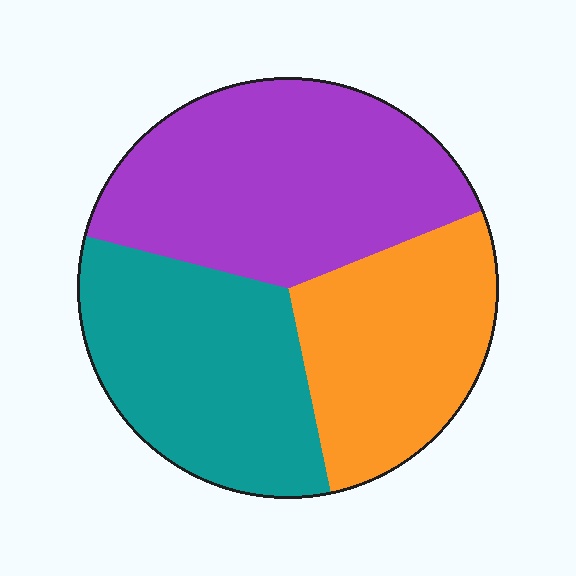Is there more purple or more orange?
Purple.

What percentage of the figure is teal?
Teal takes up about one third (1/3) of the figure.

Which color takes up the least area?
Orange, at roughly 30%.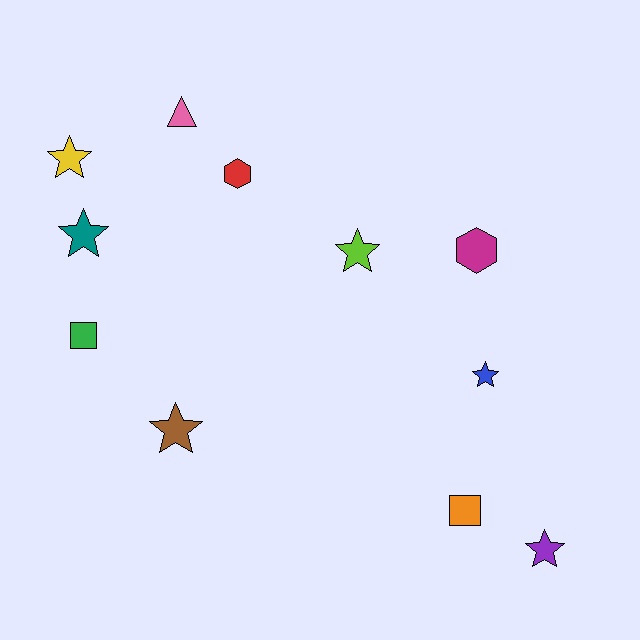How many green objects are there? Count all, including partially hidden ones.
There is 1 green object.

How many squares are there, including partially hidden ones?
There are 2 squares.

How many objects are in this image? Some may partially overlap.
There are 11 objects.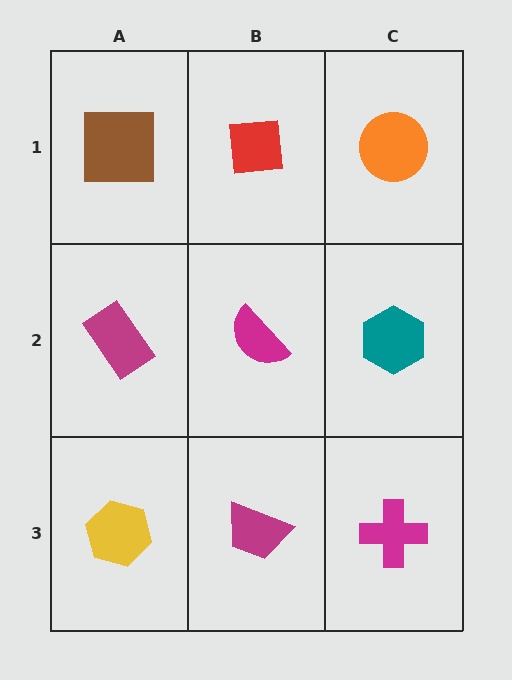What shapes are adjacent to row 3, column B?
A magenta semicircle (row 2, column B), a yellow hexagon (row 3, column A), a magenta cross (row 3, column C).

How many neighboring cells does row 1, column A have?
2.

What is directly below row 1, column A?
A magenta rectangle.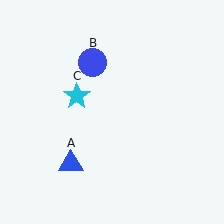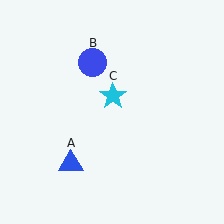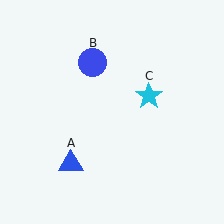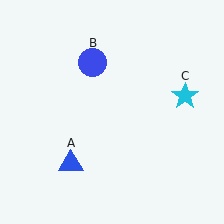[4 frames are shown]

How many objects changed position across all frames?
1 object changed position: cyan star (object C).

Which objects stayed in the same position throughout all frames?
Blue triangle (object A) and blue circle (object B) remained stationary.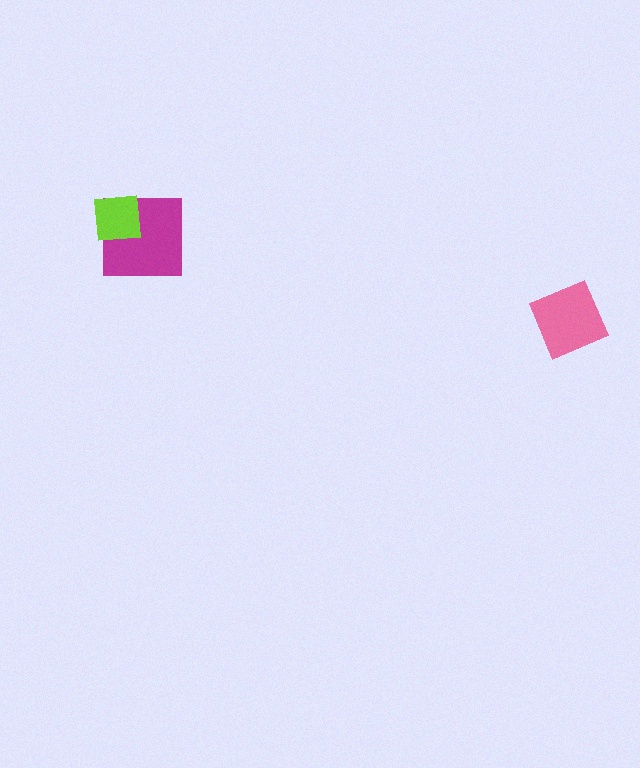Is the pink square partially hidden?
No, no other shape covers it.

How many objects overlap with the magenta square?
1 object overlaps with the magenta square.